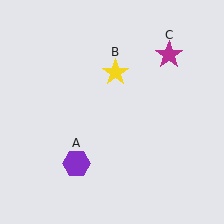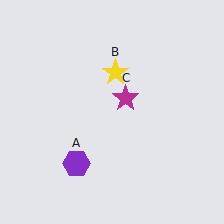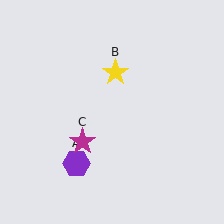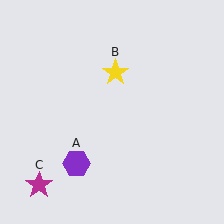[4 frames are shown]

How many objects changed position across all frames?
1 object changed position: magenta star (object C).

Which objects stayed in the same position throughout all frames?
Purple hexagon (object A) and yellow star (object B) remained stationary.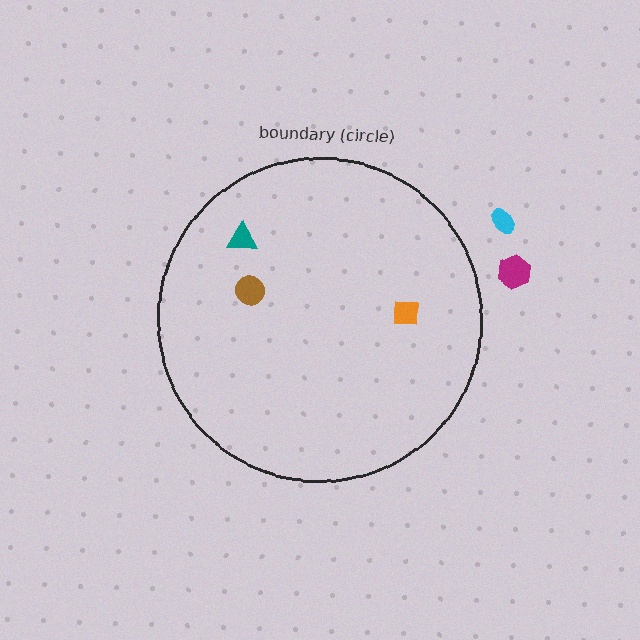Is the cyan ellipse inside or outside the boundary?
Outside.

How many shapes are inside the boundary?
3 inside, 2 outside.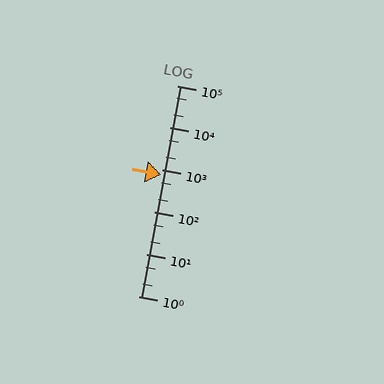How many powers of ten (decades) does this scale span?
The scale spans 5 decades, from 1 to 100000.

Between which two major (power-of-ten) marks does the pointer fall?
The pointer is between 100 and 1000.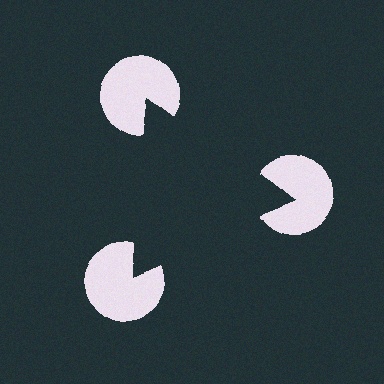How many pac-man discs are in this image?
There are 3 — one at each vertex of the illusory triangle.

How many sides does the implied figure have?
3 sides.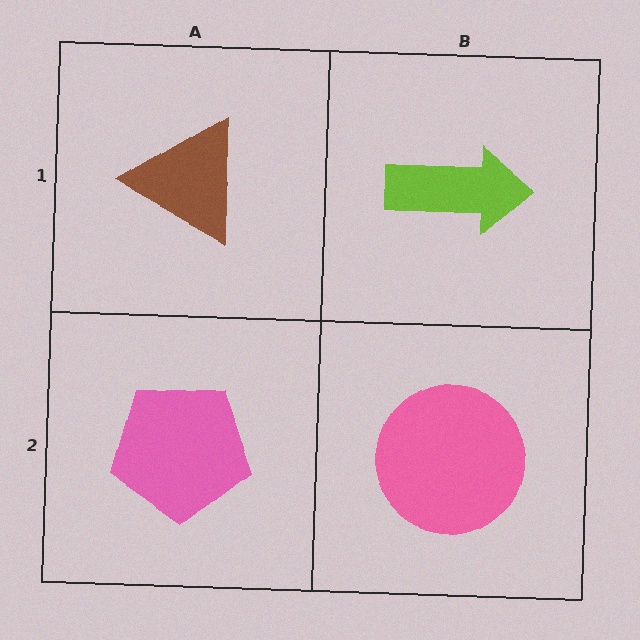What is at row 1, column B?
A lime arrow.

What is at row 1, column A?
A brown triangle.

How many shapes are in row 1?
2 shapes.